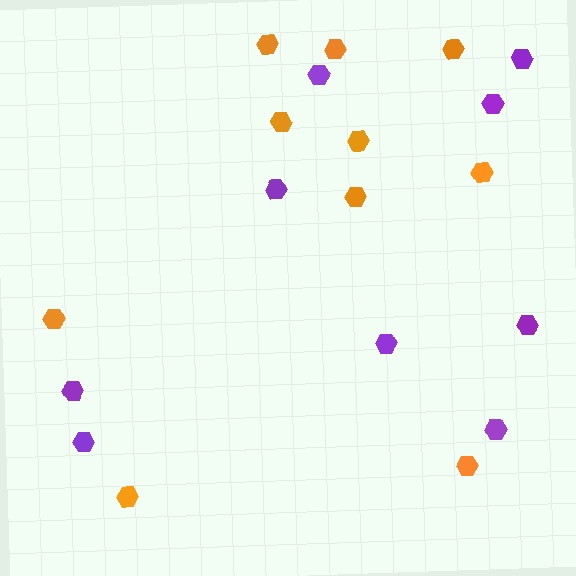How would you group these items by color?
There are 2 groups: one group of purple hexagons (9) and one group of orange hexagons (10).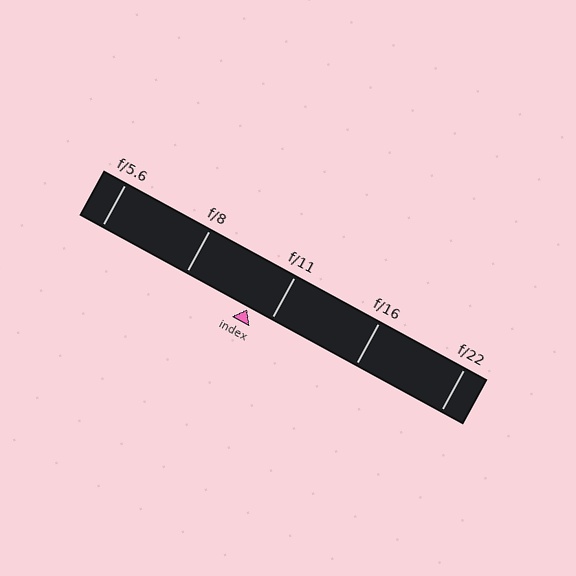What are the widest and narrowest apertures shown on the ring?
The widest aperture shown is f/5.6 and the narrowest is f/22.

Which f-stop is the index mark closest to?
The index mark is closest to f/11.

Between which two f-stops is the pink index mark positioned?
The index mark is between f/8 and f/11.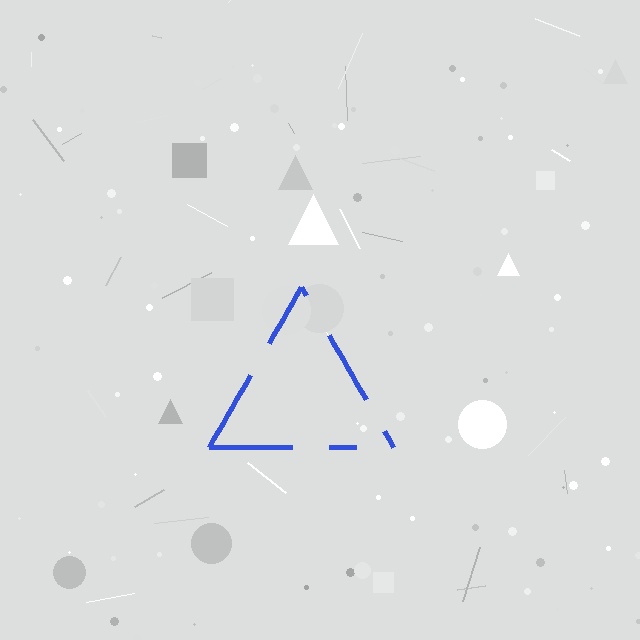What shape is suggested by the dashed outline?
The dashed outline suggests a triangle.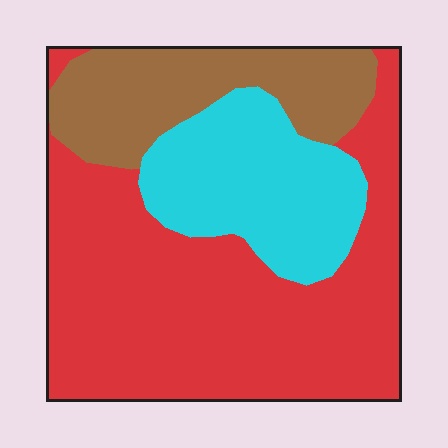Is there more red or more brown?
Red.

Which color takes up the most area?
Red, at roughly 55%.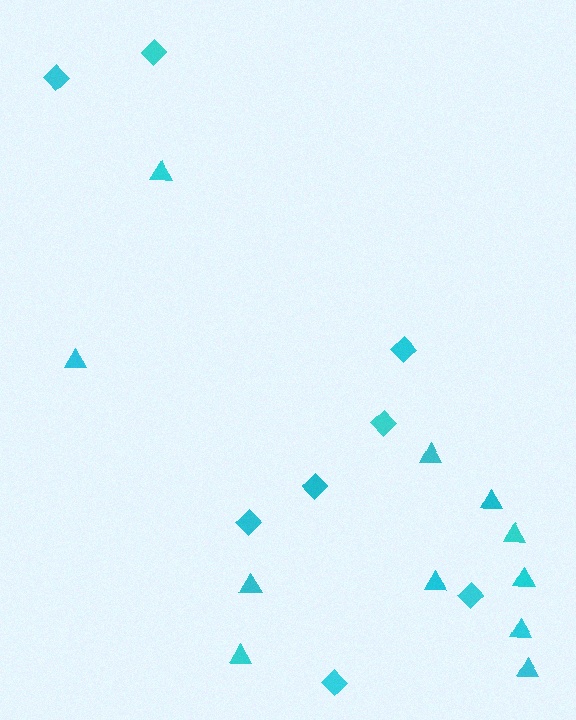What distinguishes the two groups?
There are 2 groups: one group of diamonds (8) and one group of triangles (11).